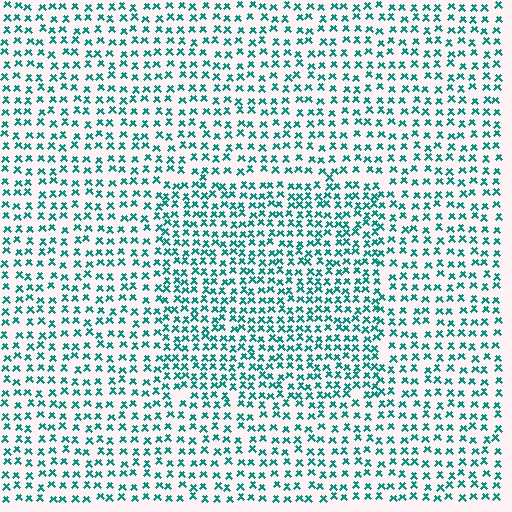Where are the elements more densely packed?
The elements are more densely packed inside the rectangle boundary.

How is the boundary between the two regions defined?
The boundary is defined by a change in element density (approximately 1.5x ratio). All elements are the same color, size, and shape.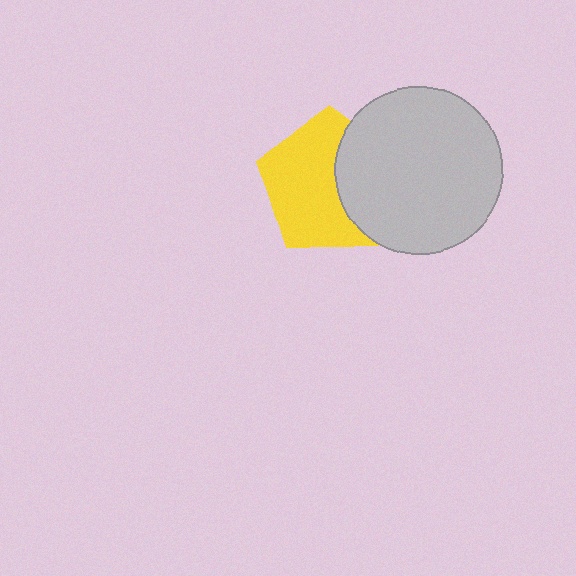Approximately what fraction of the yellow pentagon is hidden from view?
Roughly 37% of the yellow pentagon is hidden behind the light gray circle.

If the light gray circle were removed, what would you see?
You would see the complete yellow pentagon.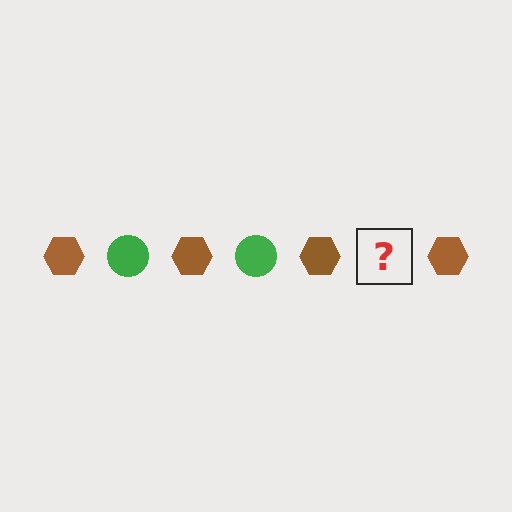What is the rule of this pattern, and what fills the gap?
The rule is that the pattern alternates between brown hexagon and green circle. The gap should be filled with a green circle.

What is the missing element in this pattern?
The missing element is a green circle.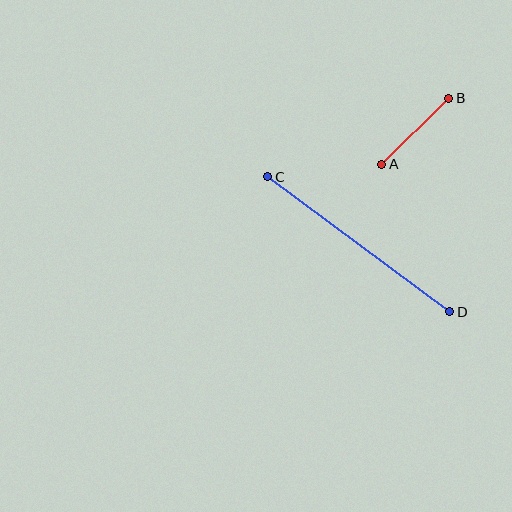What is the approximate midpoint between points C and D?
The midpoint is at approximately (359, 244) pixels.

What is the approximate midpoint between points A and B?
The midpoint is at approximately (415, 131) pixels.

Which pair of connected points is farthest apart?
Points C and D are farthest apart.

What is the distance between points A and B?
The distance is approximately 94 pixels.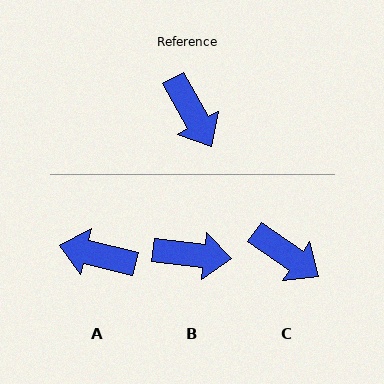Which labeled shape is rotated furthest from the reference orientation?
A, about 133 degrees away.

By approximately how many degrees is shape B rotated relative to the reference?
Approximately 54 degrees counter-clockwise.